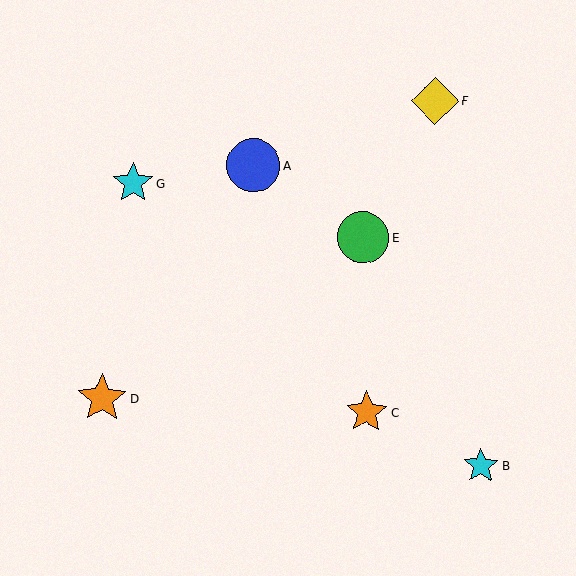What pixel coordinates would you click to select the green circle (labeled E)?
Click at (363, 238) to select the green circle E.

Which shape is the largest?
The blue circle (labeled A) is the largest.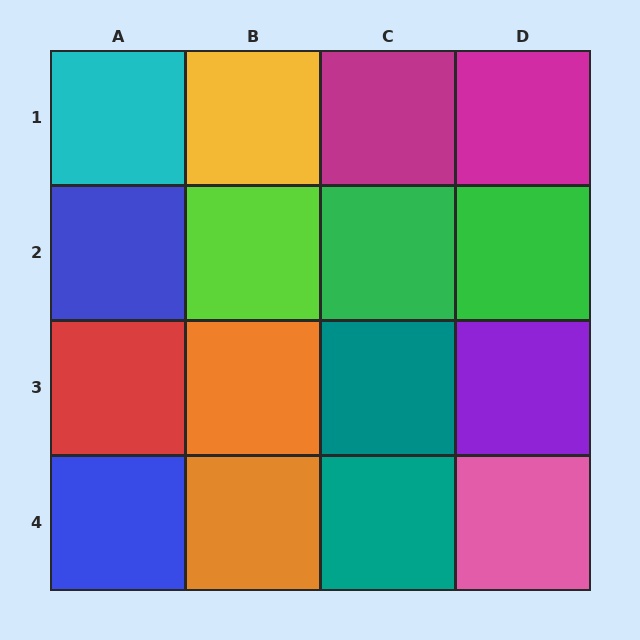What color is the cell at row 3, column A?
Red.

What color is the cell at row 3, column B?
Orange.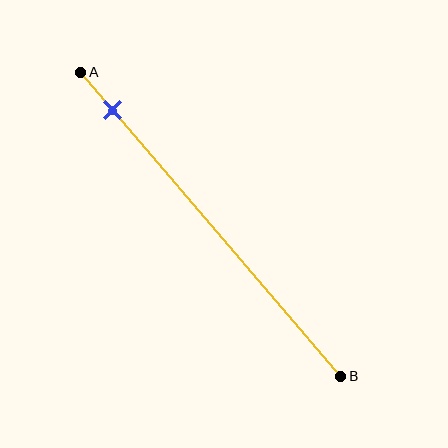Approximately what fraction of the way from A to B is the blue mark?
The blue mark is approximately 10% of the way from A to B.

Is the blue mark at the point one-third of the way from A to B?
No, the mark is at about 10% from A, not at the 33% one-third point.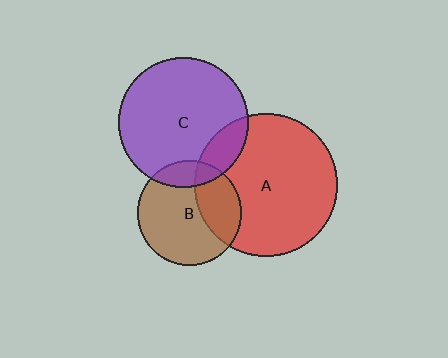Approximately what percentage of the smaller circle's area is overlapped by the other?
Approximately 15%.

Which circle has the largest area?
Circle A (red).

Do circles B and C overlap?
Yes.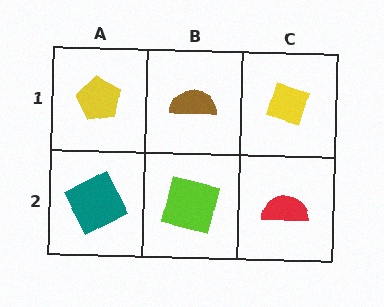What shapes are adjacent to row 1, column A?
A teal square (row 2, column A), a brown semicircle (row 1, column B).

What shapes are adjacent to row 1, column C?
A red semicircle (row 2, column C), a brown semicircle (row 1, column B).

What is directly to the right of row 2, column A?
A lime square.